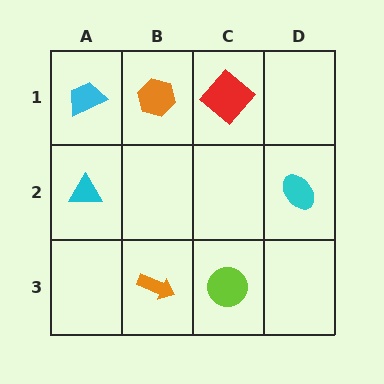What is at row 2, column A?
A cyan triangle.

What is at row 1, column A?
A cyan trapezoid.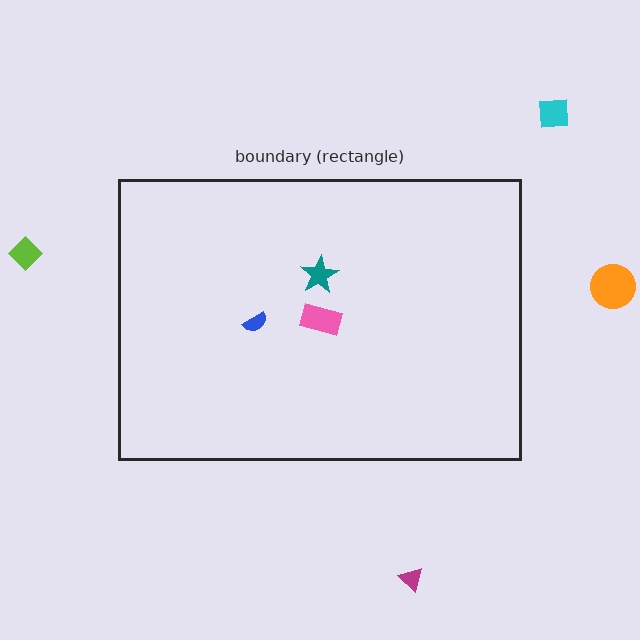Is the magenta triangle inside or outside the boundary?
Outside.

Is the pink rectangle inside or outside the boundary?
Inside.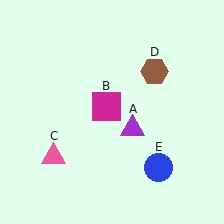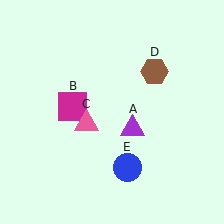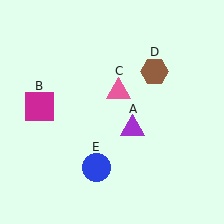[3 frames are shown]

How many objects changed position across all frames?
3 objects changed position: magenta square (object B), pink triangle (object C), blue circle (object E).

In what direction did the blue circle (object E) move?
The blue circle (object E) moved left.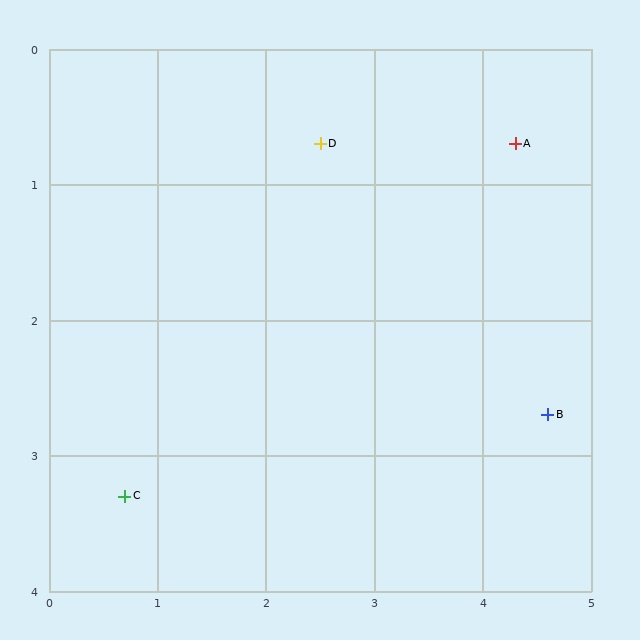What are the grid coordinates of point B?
Point B is at approximately (4.6, 2.7).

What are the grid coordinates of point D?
Point D is at approximately (2.5, 0.7).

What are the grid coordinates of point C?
Point C is at approximately (0.7, 3.3).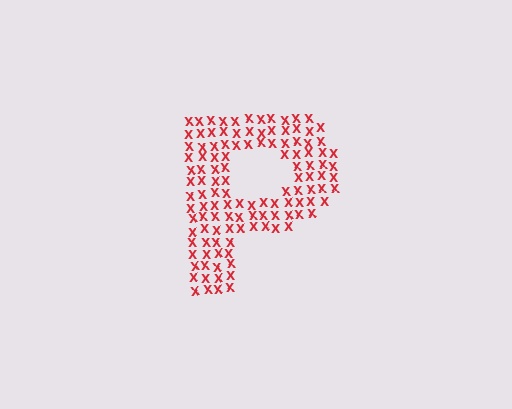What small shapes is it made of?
It is made of small letter X's.